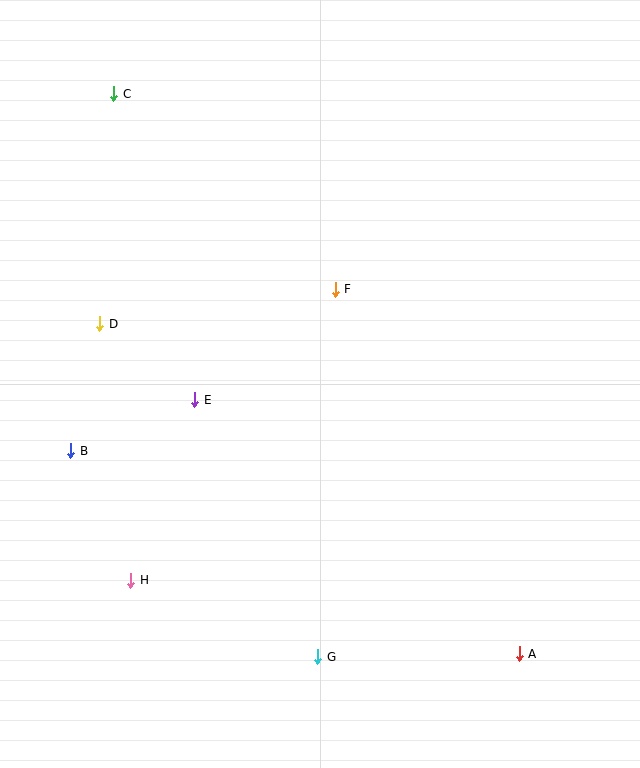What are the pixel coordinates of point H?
Point H is at (131, 580).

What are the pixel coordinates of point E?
Point E is at (195, 400).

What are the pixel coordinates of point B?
Point B is at (71, 451).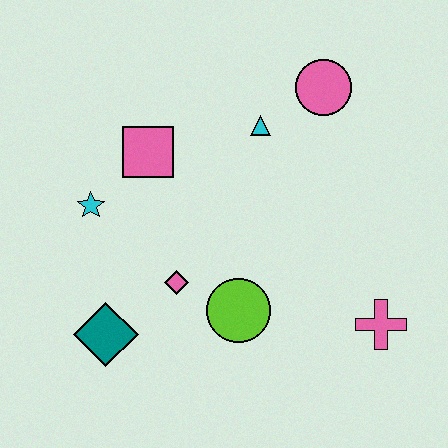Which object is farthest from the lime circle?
The pink circle is farthest from the lime circle.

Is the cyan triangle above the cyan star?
Yes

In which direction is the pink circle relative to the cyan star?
The pink circle is to the right of the cyan star.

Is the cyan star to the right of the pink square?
No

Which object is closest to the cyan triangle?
The pink circle is closest to the cyan triangle.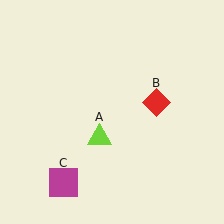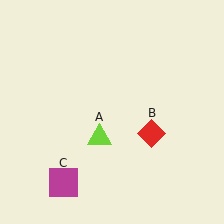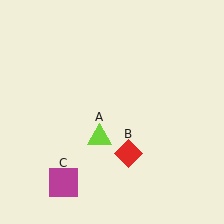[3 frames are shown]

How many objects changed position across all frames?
1 object changed position: red diamond (object B).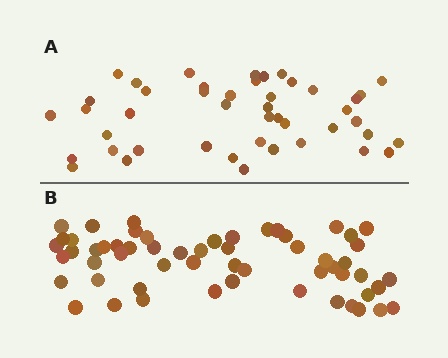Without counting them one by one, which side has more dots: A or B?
Region B (the bottom region) has more dots.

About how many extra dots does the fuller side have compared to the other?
Region B has roughly 12 or so more dots than region A.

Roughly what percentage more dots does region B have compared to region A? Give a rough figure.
About 25% more.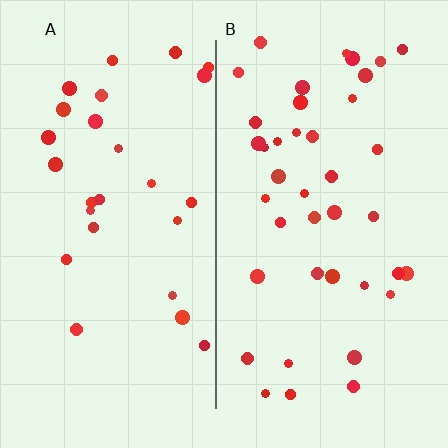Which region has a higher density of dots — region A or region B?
B (the right).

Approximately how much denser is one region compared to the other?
Approximately 1.5× — region B over region A.